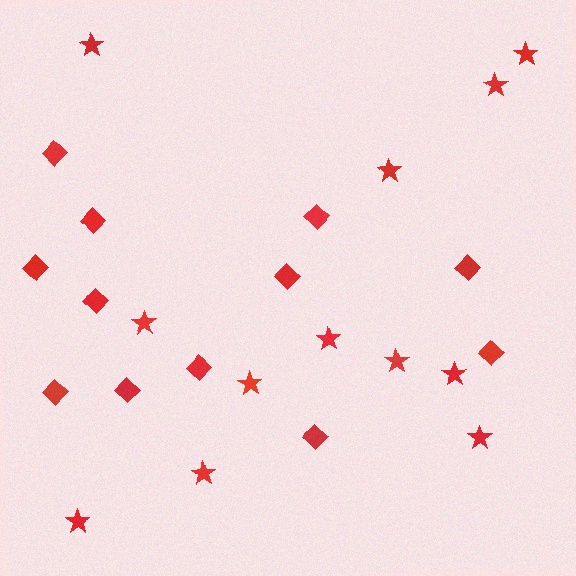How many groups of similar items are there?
There are 2 groups: one group of diamonds (12) and one group of stars (12).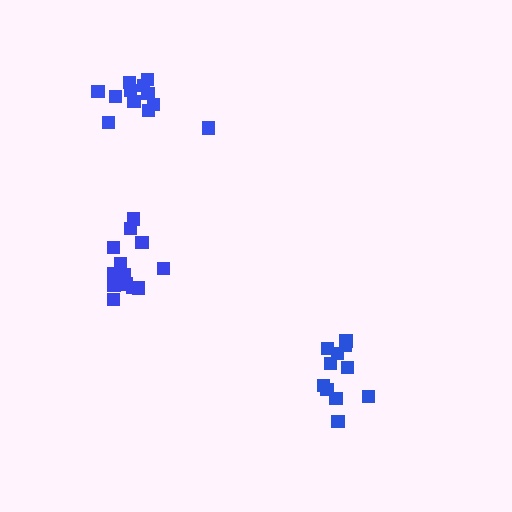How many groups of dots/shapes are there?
There are 3 groups.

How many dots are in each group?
Group 1: 12 dots, Group 2: 11 dots, Group 3: 13 dots (36 total).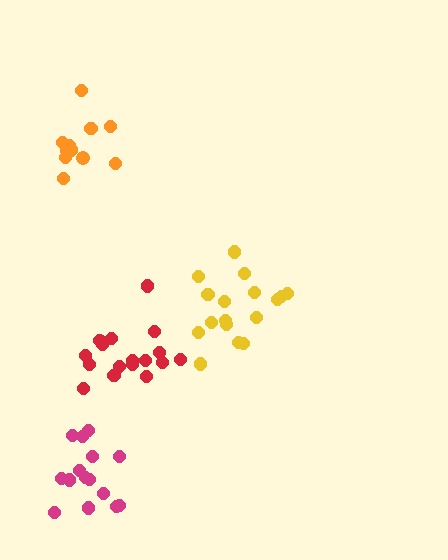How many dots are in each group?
Group 1: 13 dots, Group 2: 15 dots, Group 3: 18 dots, Group 4: 17 dots (63 total).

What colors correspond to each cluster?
The clusters are colored: orange, magenta, red, yellow.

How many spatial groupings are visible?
There are 4 spatial groupings.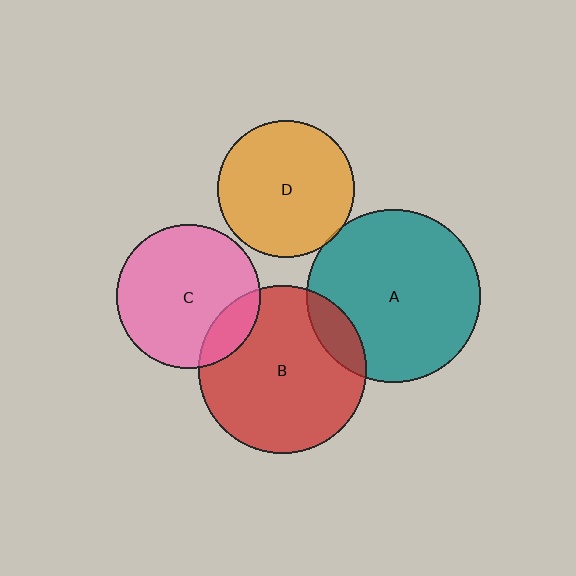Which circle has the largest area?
Circle A (teal).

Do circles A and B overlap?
Yes.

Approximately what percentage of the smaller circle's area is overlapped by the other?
Approximately 10%.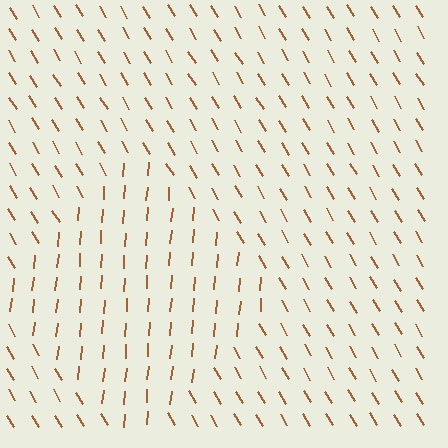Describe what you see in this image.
The image is filled with small brown line segments. A diamond region in the image has lines oriented differently from the surrounding lines, creating a visible texture boundary.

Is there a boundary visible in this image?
Yes, there is a texture boundary formed by a change in line orientation.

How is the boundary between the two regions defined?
The boundary is defined purely by a change in line orientation (approximately 36 degrees difference). All lines are the same color and thickness.